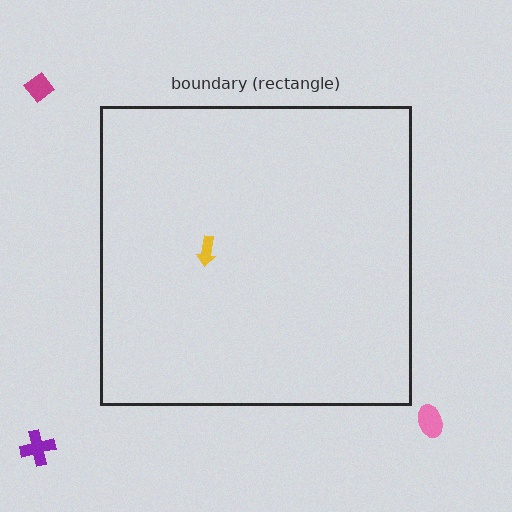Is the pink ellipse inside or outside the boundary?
Outside.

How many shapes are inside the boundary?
1 inside, 3 outside.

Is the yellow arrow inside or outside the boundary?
Inside.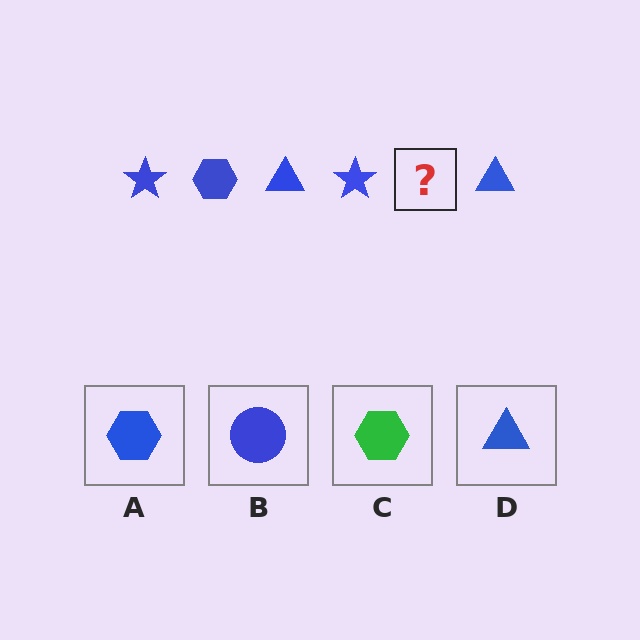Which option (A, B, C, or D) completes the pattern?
A.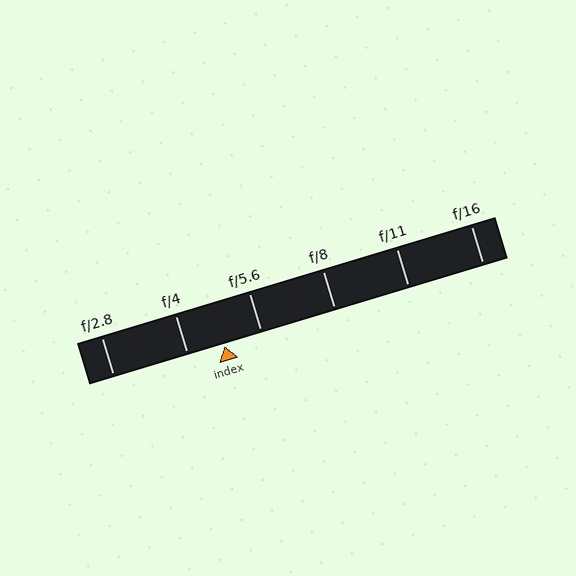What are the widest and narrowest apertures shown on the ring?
The widest aperture shown is f/2.8 and the narrowest is f/16.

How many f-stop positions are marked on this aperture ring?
There are 6 f-stop positions marked.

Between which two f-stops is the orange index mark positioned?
The index mark is between f/4 and f/5.6.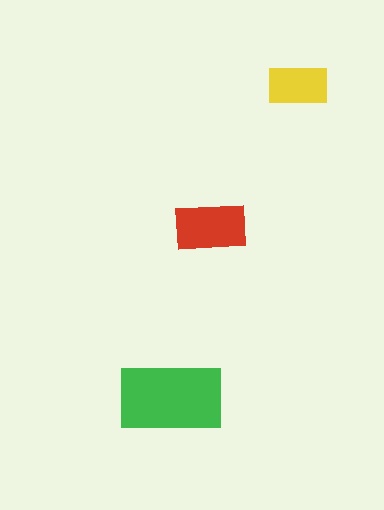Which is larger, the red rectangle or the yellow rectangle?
The red one.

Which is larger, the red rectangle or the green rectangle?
The green one.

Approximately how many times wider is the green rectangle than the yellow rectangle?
About 1.5 times wider.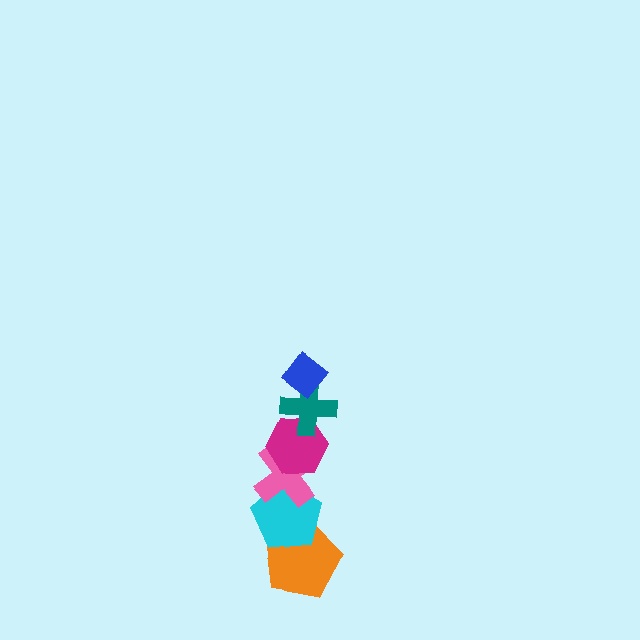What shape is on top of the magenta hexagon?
The teal cross is on top of the magenta hexagon.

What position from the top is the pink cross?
The pink cross is 4th from the top.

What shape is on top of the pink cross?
The magenta hexagon is on top of the pink cross.